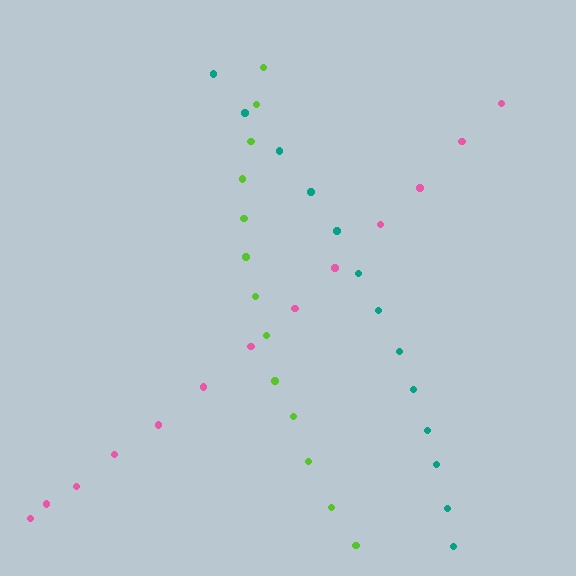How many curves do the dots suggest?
There are 3 distinct paths.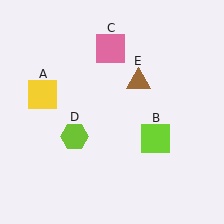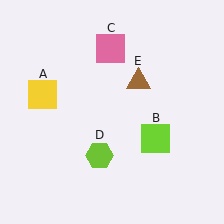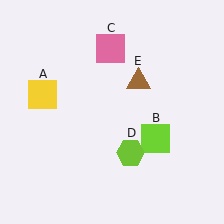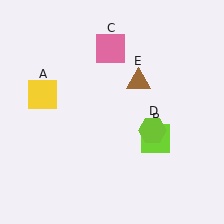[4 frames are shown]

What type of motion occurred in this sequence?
The lime hexagon (object D) rotated counterclockwise around the center of the scene.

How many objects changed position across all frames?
1 object changed position: lime hexagon (object D).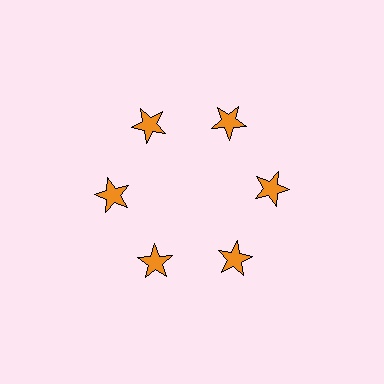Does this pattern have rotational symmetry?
Yes, this pattern has 6-fold rotational symmetry. It looks the same after rotating 60 degrees around the center.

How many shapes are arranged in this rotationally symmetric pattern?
There are 6 shapes, arranged in 6 groups of 1.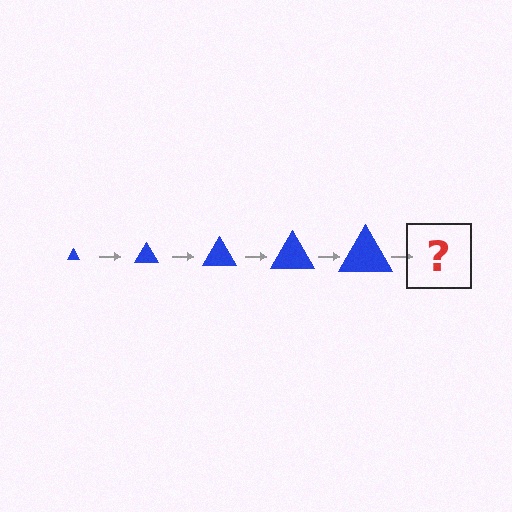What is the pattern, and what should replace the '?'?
The pattern is that the triangle gets progressively larger each step. The '?' should be a blue triangle, larger than the previous one.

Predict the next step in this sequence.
The next step is a blue triangle, larger than the previous one.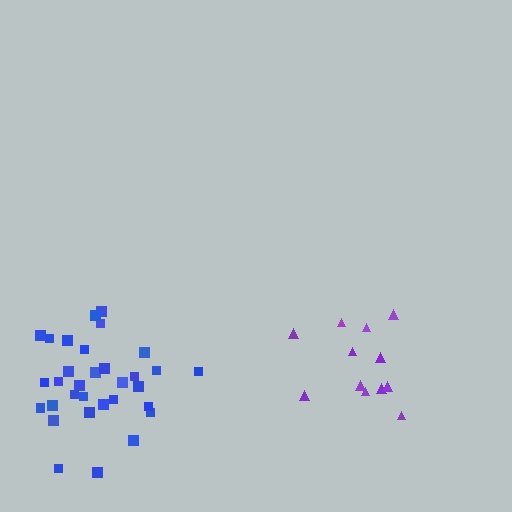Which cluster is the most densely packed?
Blue.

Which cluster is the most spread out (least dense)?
Purple.